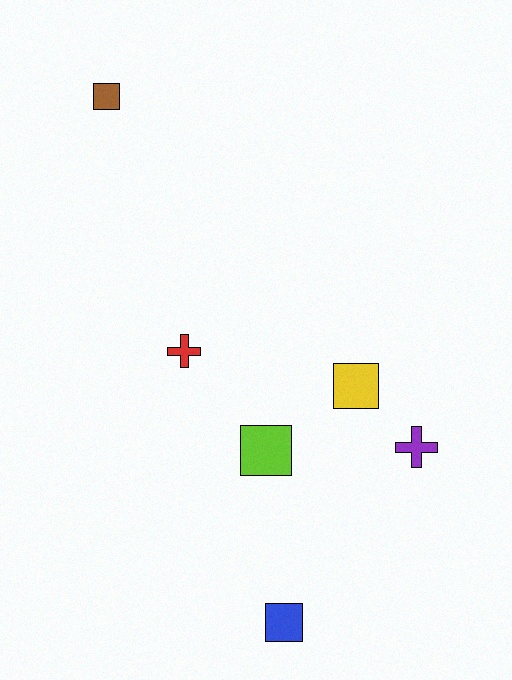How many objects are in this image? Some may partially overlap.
There are 6 objects.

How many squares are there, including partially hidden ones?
There are 4 squares.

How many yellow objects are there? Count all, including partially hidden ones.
There is 1 yellow object.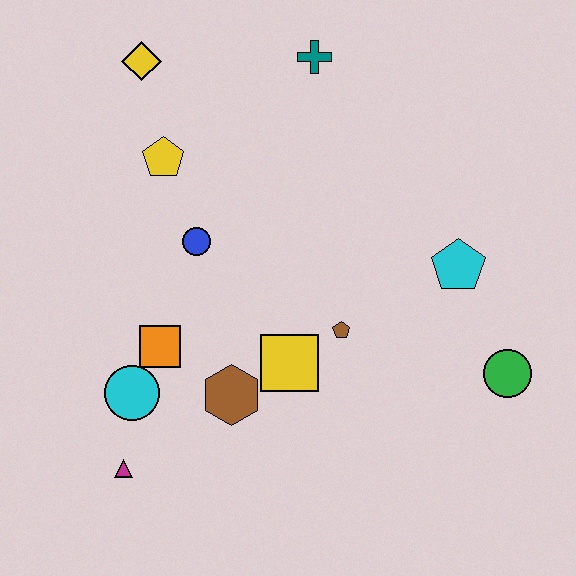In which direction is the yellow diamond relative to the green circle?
The yellow diamond is to the left of the green circle.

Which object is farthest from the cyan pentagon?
The magenta triangle is farthest from the cyan pentagon.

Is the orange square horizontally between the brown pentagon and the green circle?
No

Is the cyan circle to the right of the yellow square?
No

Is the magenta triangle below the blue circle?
Yes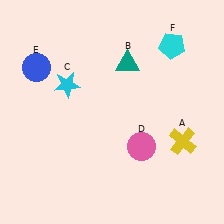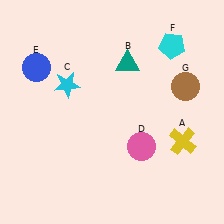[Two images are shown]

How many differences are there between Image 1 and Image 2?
There is 1 difference between the two images.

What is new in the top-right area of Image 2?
A brown circle (G) was added in the top-right area of Image 2.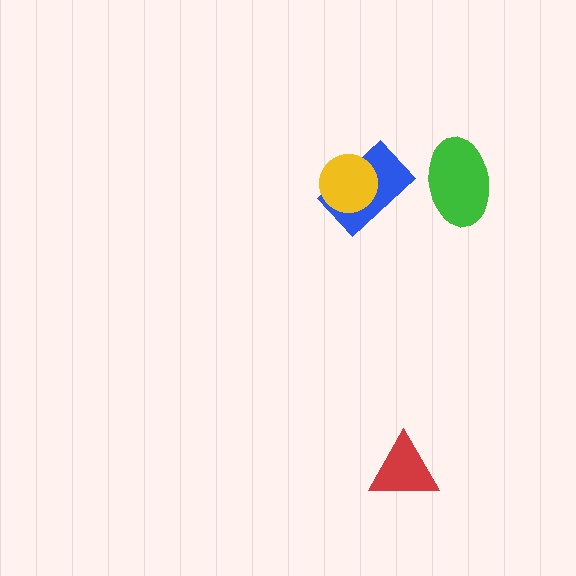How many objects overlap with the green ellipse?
0 objects overlap with the green ellipse.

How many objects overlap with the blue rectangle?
1 object overlaps with the blue rectangle.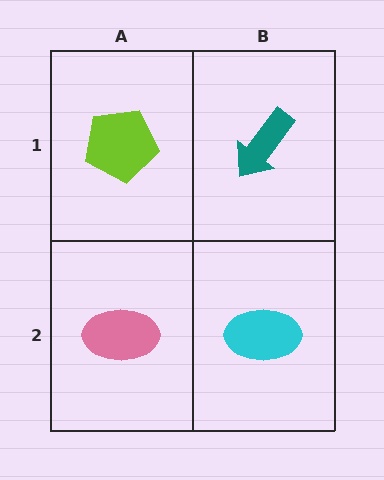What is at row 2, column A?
A pink ellipse.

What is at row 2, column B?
A cyan ellipse.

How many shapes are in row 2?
2 shapes.